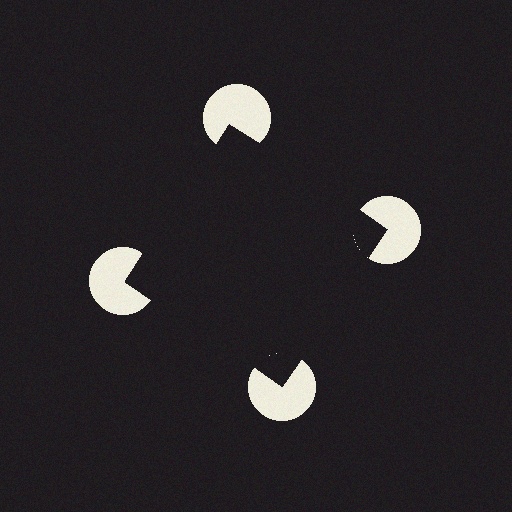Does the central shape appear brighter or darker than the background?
It typically appears slightly darker than the background, even though no actual brightness change is drawn.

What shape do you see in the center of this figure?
An illusory square — its edges are inferred from the aligned wedge cuts in the pac-man discs, not physically drawn.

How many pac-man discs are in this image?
There are 4 — one at each vertex of the illusory square.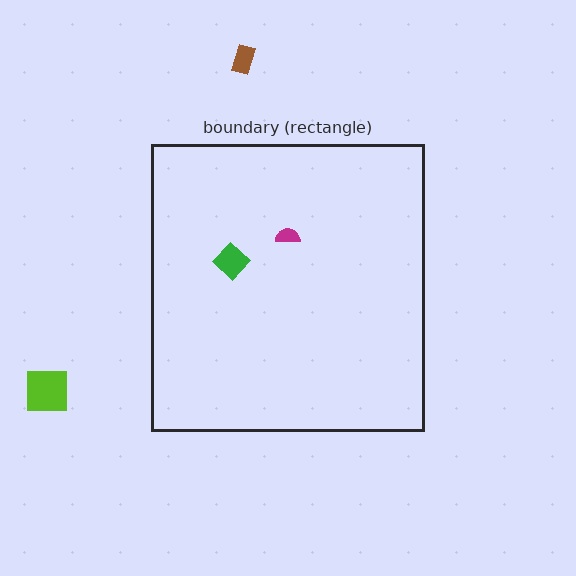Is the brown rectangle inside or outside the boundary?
Outside.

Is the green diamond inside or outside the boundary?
Inside.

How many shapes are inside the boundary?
2 inside, 2 outside.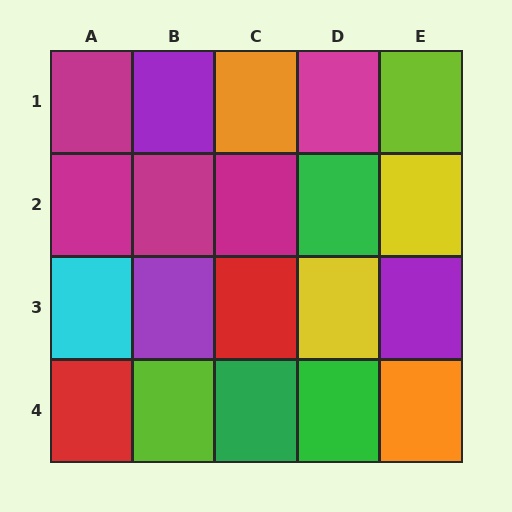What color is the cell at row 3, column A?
Cyan.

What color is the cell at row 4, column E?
Orange.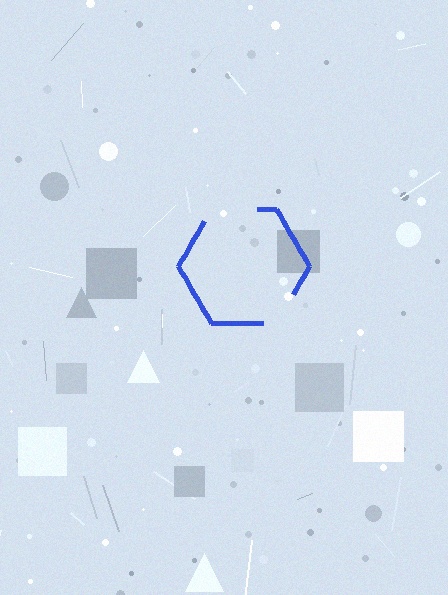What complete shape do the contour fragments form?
The contour fragments form a hexagon.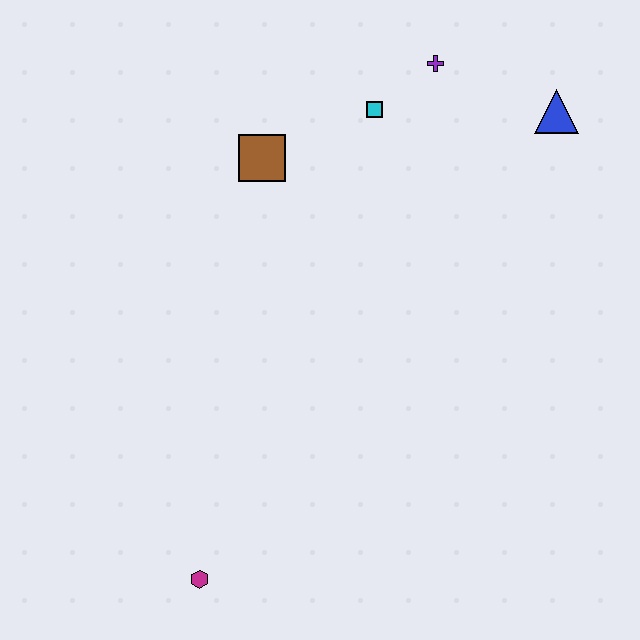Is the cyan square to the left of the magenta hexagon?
No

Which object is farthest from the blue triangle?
The magenta hexagon is farthest from the blue triangle.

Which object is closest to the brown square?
The cyan square is closest to the brown square.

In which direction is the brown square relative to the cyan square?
The brown square is to the left of the cyan square.